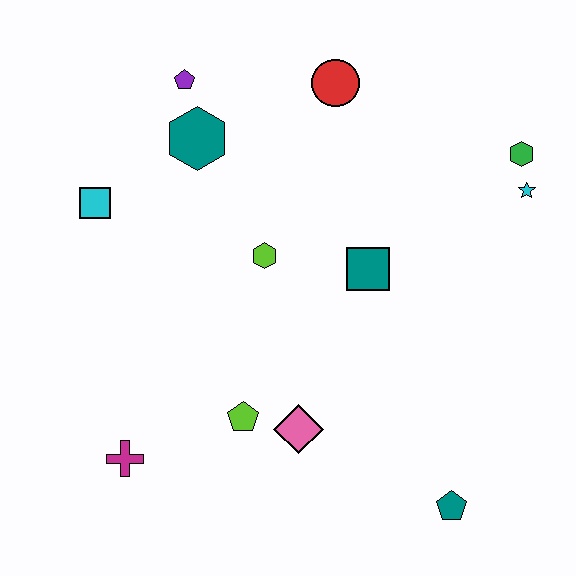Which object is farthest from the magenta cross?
The green hexagon is farthest from the magenta cross.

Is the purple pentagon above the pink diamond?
Yes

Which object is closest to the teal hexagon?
The purple pentagon is closest to the teal hexagon.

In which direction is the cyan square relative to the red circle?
The cyan square is to the left of the red circle.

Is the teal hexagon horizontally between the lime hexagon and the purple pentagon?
Yes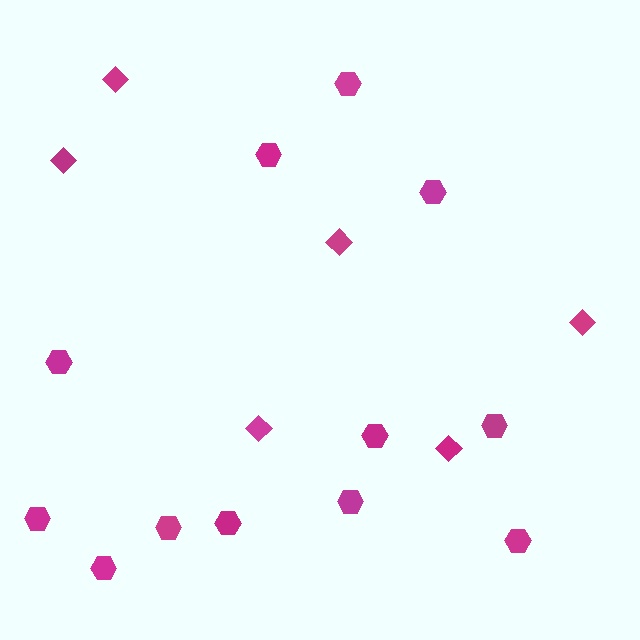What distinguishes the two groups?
There are 2 groups: one group of diamonds (6) and one group of hexagons (12).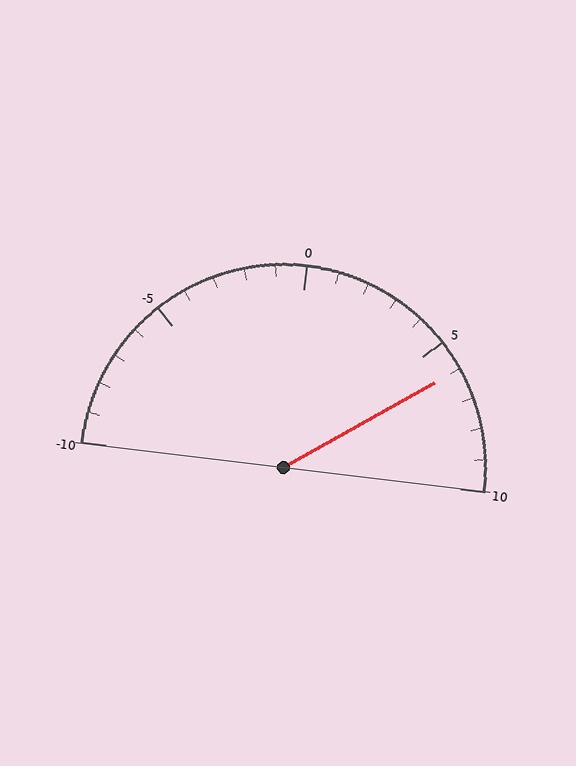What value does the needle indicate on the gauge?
The needle indicates approximately 6.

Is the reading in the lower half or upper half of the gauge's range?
The reading is in the upper half of the range (-10 to 10).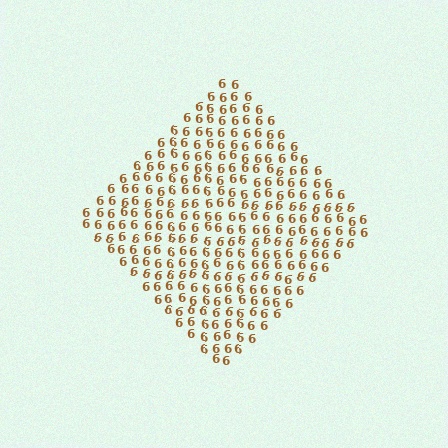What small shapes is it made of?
It is made of small digit 6's.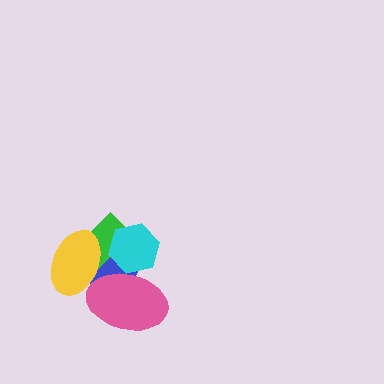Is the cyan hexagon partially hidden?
Yes, it is partially covered by another shape.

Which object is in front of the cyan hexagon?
The pink ellipse is in front of the cyan hexagon.